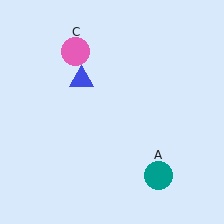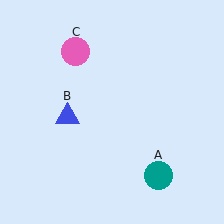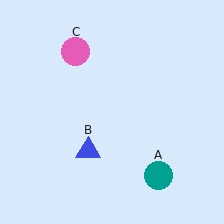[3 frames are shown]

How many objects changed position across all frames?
1 object changed position: blue triangle (object B).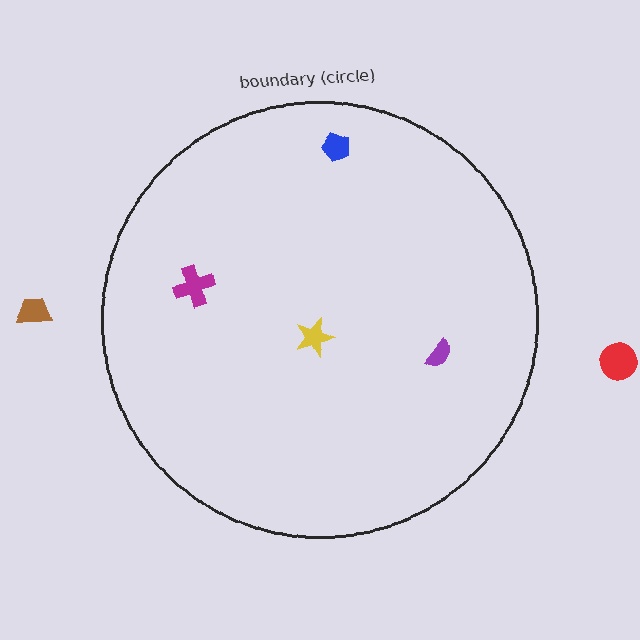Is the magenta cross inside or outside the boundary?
Inside.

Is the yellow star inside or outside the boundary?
Inside.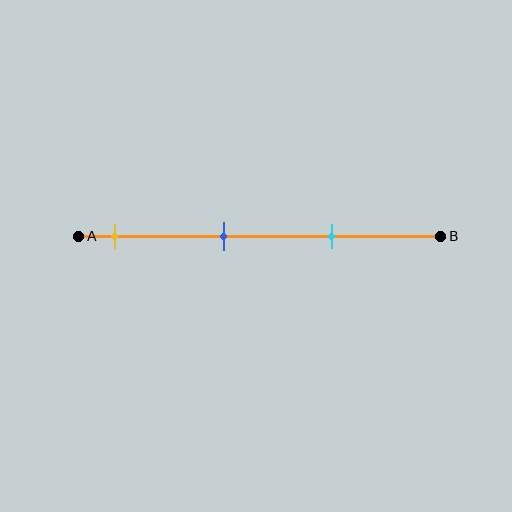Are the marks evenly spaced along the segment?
Yes, the marks are approximately evenly spaced.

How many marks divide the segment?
There are 3 marks dividing the segment.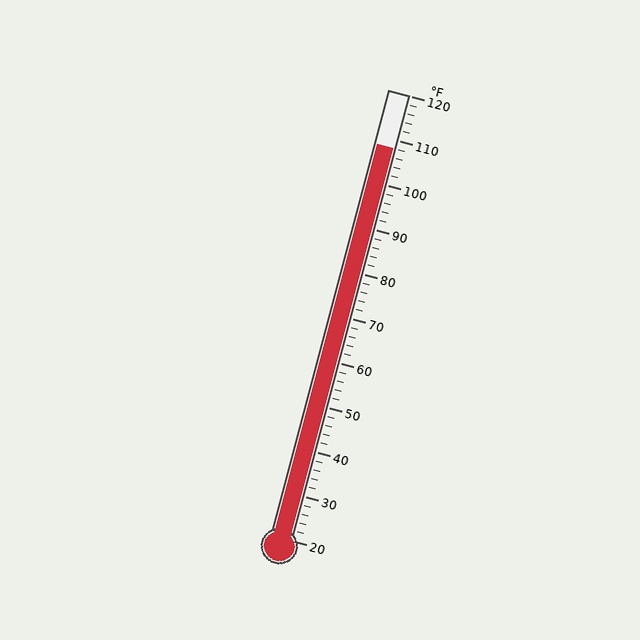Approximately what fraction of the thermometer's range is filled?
The thermometer is filled to approximately 90% of its range.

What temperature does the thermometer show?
The thermometer shows approximately 108°F.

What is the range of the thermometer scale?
The thermometer scale ranges from 20°F to 120°F.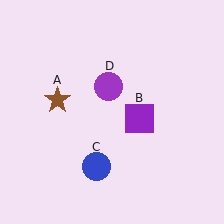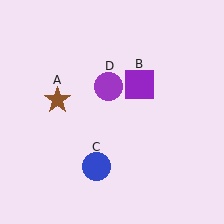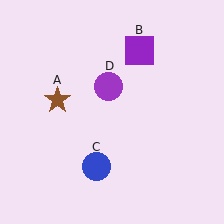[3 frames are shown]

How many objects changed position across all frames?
1 object changed position: purple square (object B).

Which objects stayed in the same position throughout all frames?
Brown star (object A) and blue circle (object C) and purple circle (object D) remained stationary.